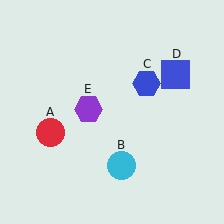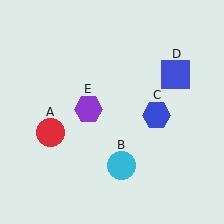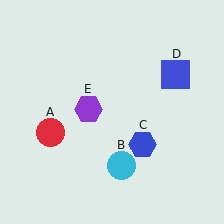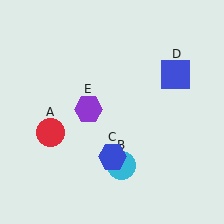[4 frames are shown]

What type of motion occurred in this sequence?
The blue hexagon (object C) rotated clockwise around the center of the scene.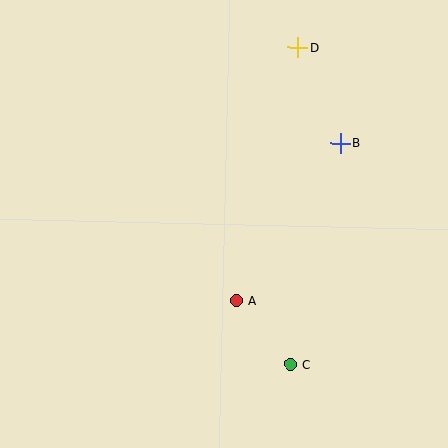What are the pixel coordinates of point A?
Point A is at (236, 301).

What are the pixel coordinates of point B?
Point B is at (340, 143).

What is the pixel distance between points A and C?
The distance between A and C is 83 pixels.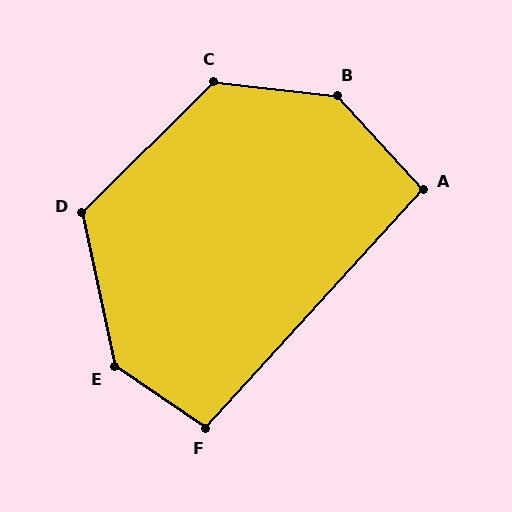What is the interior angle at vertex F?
Approximately 98 degrees (obtuse).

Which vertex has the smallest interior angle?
A, at approximately 95 degrees.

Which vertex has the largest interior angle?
B, at approximately 139 degrees.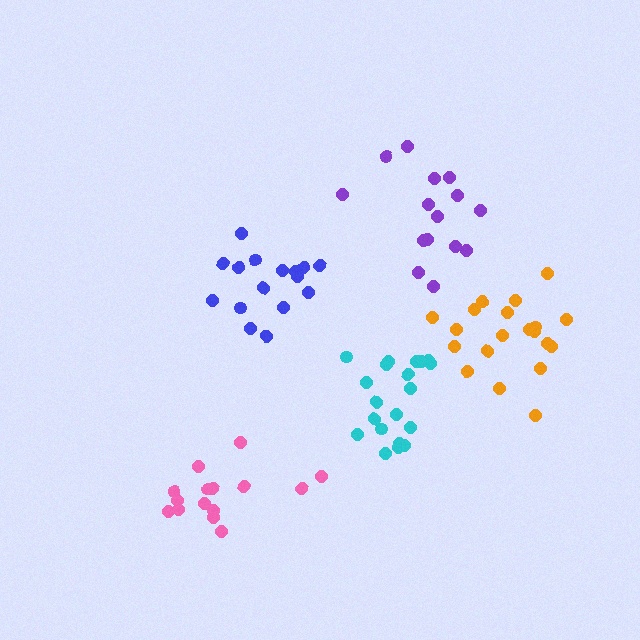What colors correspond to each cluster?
The clusters are colored: cyan, orange, blue, purple, pink.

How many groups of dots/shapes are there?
There are 5 groups.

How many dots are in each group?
Group 1: 20 dots, Group 2: 20 dots, Group 3: 16 dots, Group 4: 15 dots, Group 5: 15 dots (86 total).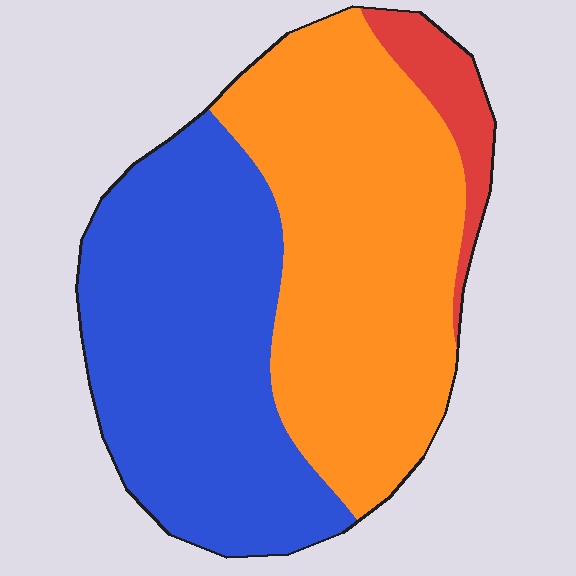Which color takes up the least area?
Red, at roughly 5%.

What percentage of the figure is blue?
Blue covers around 45% of the figure.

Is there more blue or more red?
Blue.